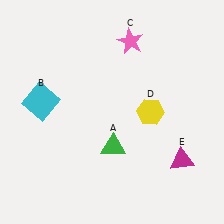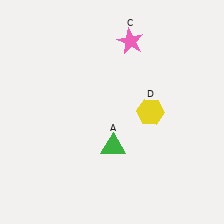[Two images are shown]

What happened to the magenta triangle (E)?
The magenta triangle (E) was removed in Image 2. It was in the bottom-right area of Image 1.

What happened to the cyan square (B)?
The cyan square (B) was removed in Image 2. It was in the top-left area of Image 1.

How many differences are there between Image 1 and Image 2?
There are 2 differences between the two images.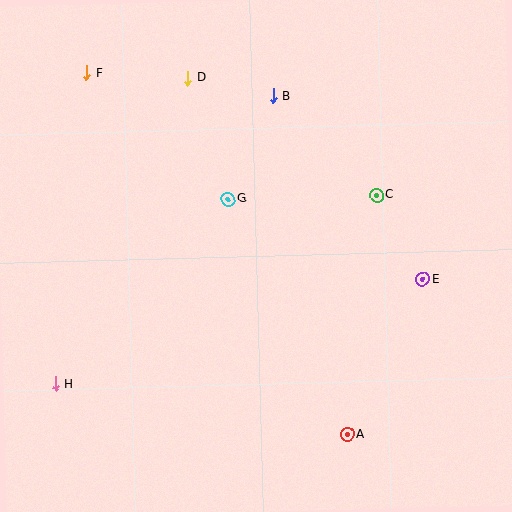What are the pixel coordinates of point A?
Point A is at (347, 434).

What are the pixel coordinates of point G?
Point G is at (228, 199).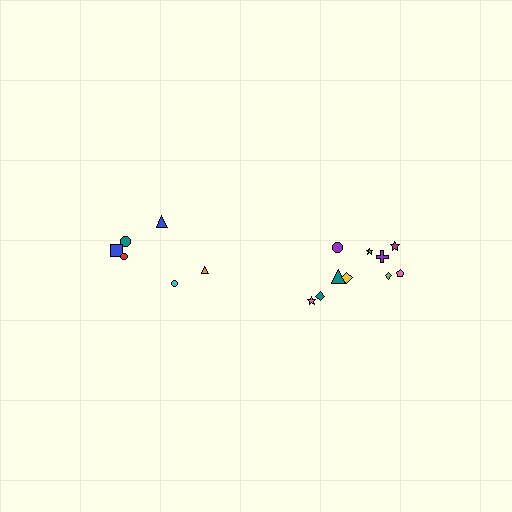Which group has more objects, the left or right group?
The right group.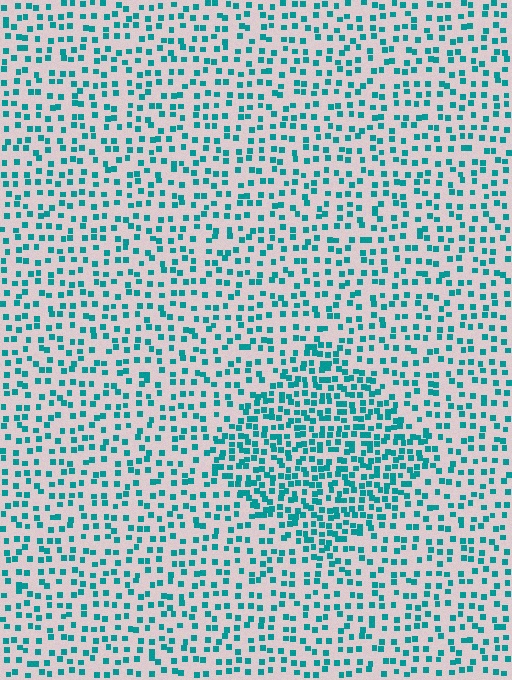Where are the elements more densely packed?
The elements are more densely packed inside the diamond boundary.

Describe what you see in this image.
The image contains small teal elements arranged at two different densities. A diamond-shaped region is visible where the elements are more densely packed than the surrounding area.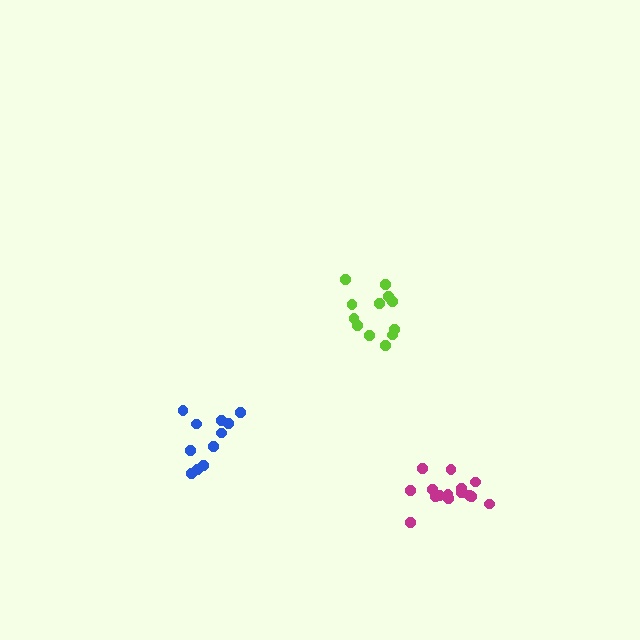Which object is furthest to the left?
The blue cluster is leftmost.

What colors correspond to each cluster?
The clusters are colored: lime, magenta, blue.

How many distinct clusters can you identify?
There are 3 distinct clusters.